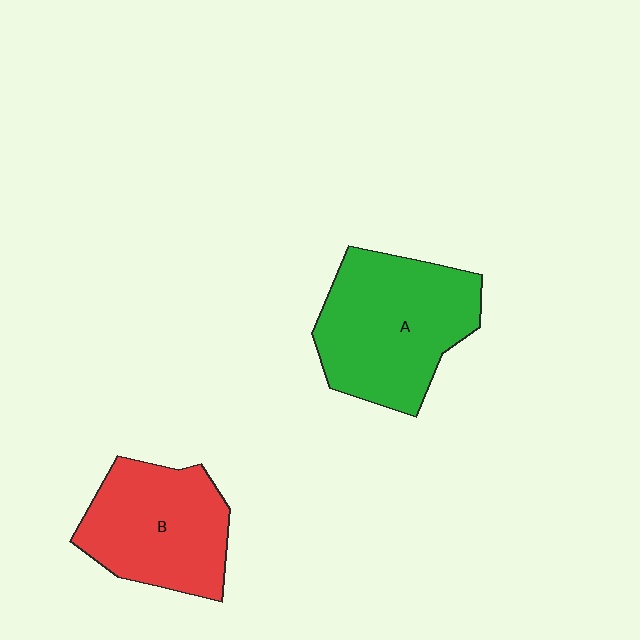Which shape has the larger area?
Shape A (green).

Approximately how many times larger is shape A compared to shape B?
Approximately 1.2 times.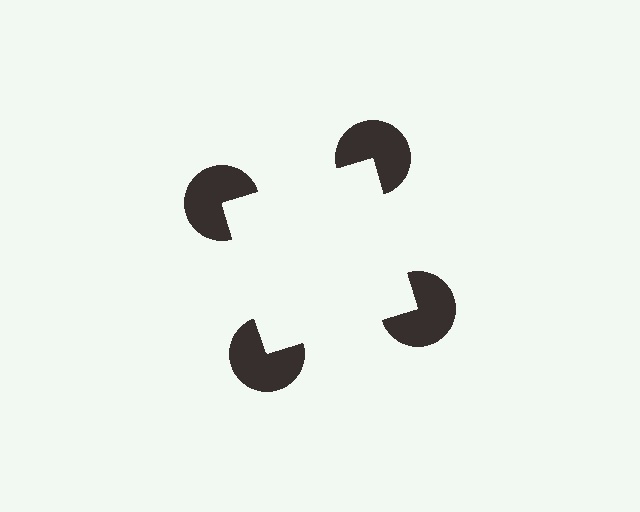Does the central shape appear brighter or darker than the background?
It typically appears slightly brighter than the background, even though no actual brightness change is drawn.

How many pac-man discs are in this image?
There are 4 — one at each vertex of the illusory square.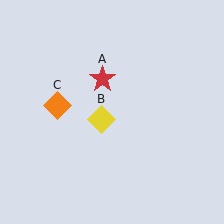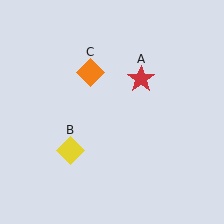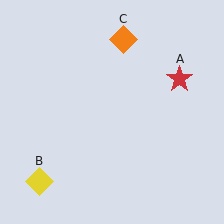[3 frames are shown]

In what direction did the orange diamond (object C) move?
The orange diamond (object C) moved up and to the right.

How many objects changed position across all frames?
3 objects changed position: red star (object A), yellow diamond (object B), orange diamond (object C).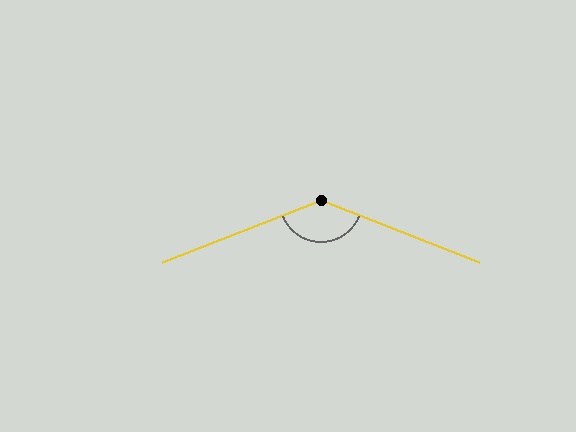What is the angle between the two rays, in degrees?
Approximately 137 degrees.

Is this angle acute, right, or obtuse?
It is obtuse.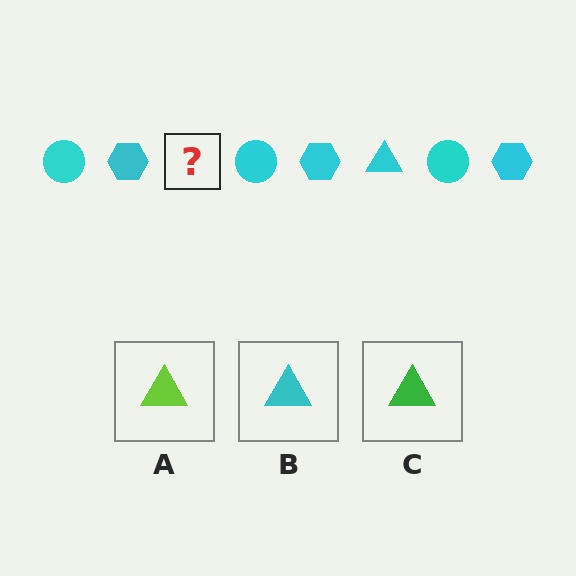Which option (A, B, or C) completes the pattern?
B.